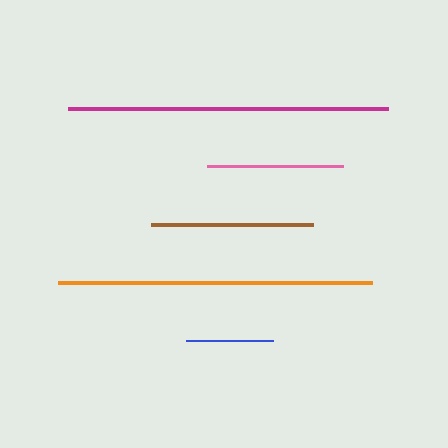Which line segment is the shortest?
The blue line is the shortest at approximately 87 pixels.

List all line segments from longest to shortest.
From longest to shortest: magenta, orange, brown, pink, blue.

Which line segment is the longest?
The magenta line is the longest at approximately 320 pixels.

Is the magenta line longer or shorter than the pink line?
The magenta line is longer than the pink line.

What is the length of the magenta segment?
The magenta segment is approximately 320 pixels long.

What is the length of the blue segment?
The blue segment is approximately 87 pixels long.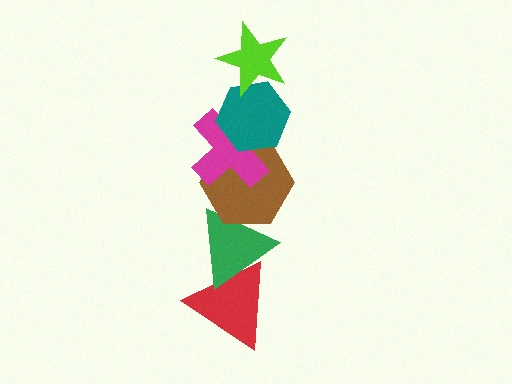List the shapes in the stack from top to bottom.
From top to bottom: the lime star, the teal hexagon, the magenta cross, the brown hexagon, the green triangle, the red triangle.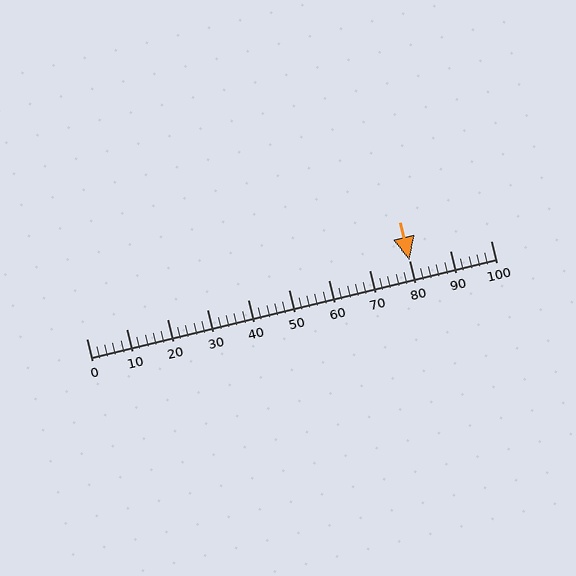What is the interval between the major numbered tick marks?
The major tick marks are spaced 10 units apart.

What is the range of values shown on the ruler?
The ruler shows values from 0 to 100.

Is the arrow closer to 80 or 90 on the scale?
The arrow is closer to 80.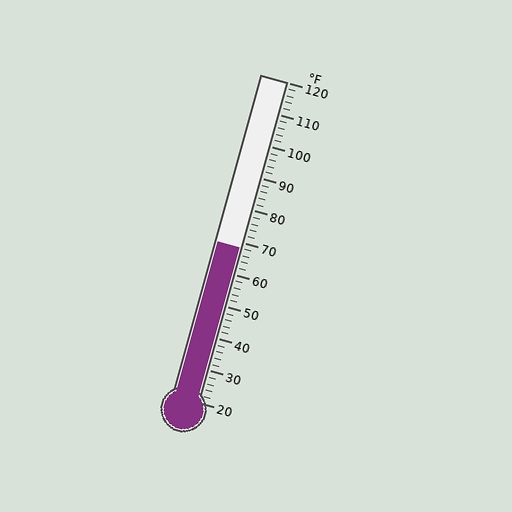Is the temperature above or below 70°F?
The temperature is below 70°F.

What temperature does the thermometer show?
The thermometer shows approximately 68°F.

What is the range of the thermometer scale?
The thermometer scale ranges from 20°F to 120°F.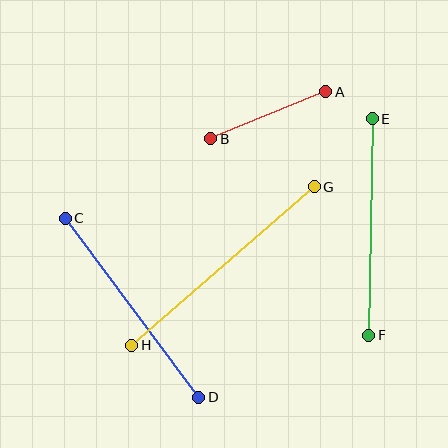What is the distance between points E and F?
The distance is approximately 217 pixels.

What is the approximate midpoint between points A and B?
The midpoint is at approximately (268, 115) pixels.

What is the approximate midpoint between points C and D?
The midpoint is at approximately (132, 308) pixels.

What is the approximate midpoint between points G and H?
The midpoint is at approximately (223, 266) pixels.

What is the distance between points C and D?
The distance is approximately 223 pixels.